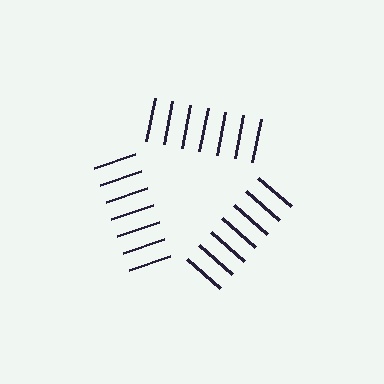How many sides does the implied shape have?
3 sides — the line-ends trace a triangle.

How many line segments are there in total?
21 — 7 along each of the 3 edges.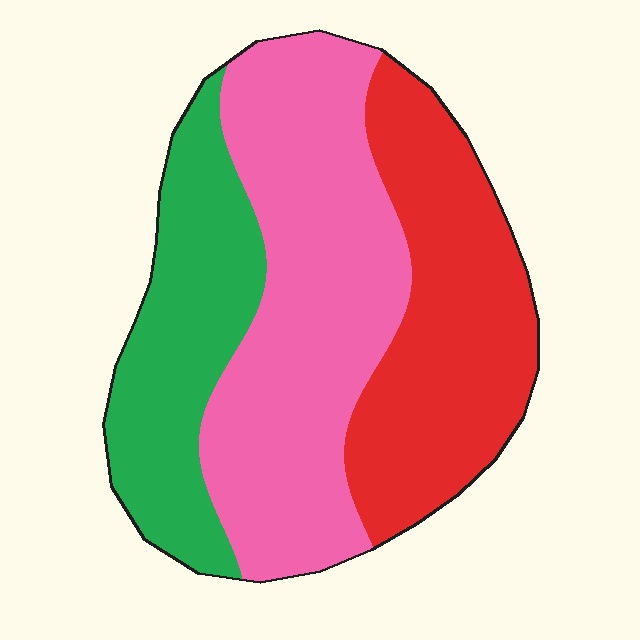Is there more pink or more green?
Pink.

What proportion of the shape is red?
Red takes up between a sixth and a third of the shape.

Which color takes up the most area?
Pink, at roughly 45%.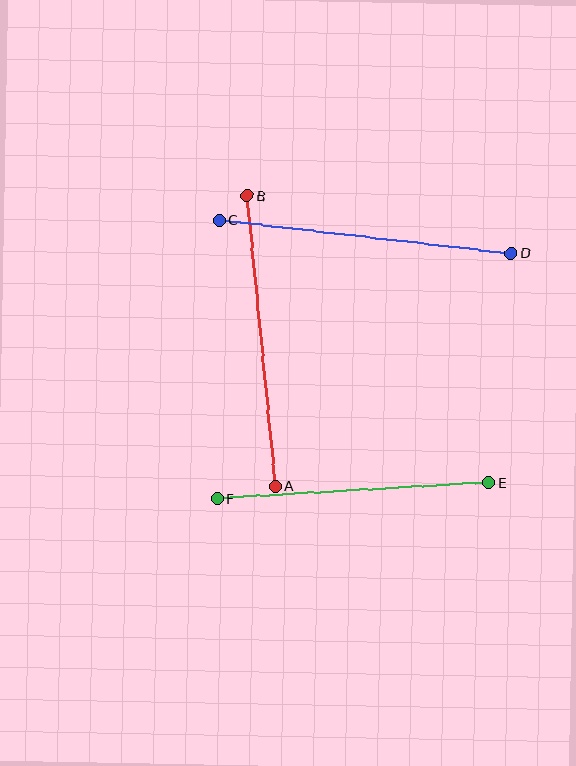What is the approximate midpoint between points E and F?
The midpoint is at approximately (353, 490) pixels.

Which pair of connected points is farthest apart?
Points C and D are farthest apart.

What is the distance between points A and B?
The distance is approximately 292 pixels.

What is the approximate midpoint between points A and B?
The midpoint is at approximately (261, 341) pixels.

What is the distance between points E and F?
The distance is approximately 273 pixels.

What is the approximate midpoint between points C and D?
The midpoint is at approximately (365, 237) pixels.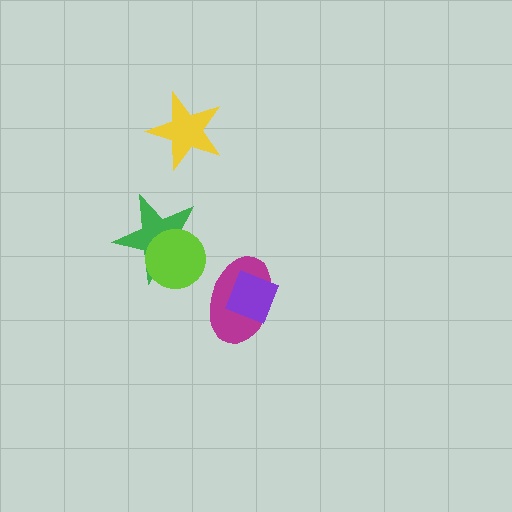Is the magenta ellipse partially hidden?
Yes, it is partially covered by another shape.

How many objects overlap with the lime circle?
1 object overlaps with the lime circle.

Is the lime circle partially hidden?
No, no other shape covers it.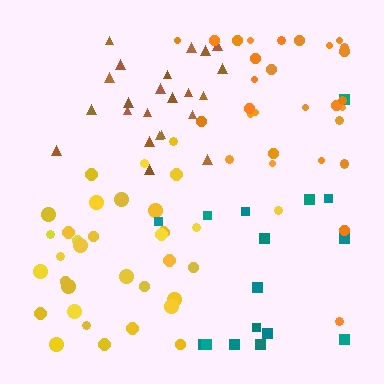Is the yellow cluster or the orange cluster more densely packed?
Yellow.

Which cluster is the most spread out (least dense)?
Teal.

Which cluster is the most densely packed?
Brown.